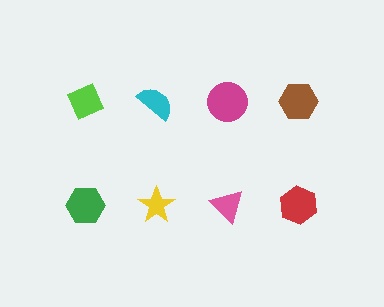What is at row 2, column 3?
A pink triangle.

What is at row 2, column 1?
A green hexagon.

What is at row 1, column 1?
A lime diamond.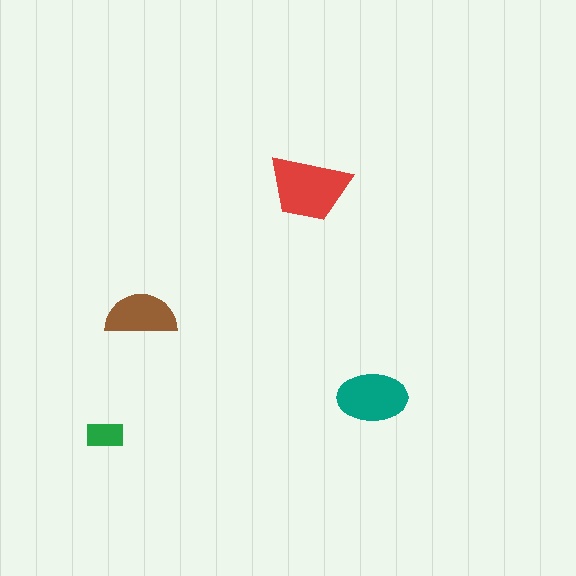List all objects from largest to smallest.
The red trapezoid, the teal ellipse, the brown semicircle, the green rectangle.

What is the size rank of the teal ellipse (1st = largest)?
2nd.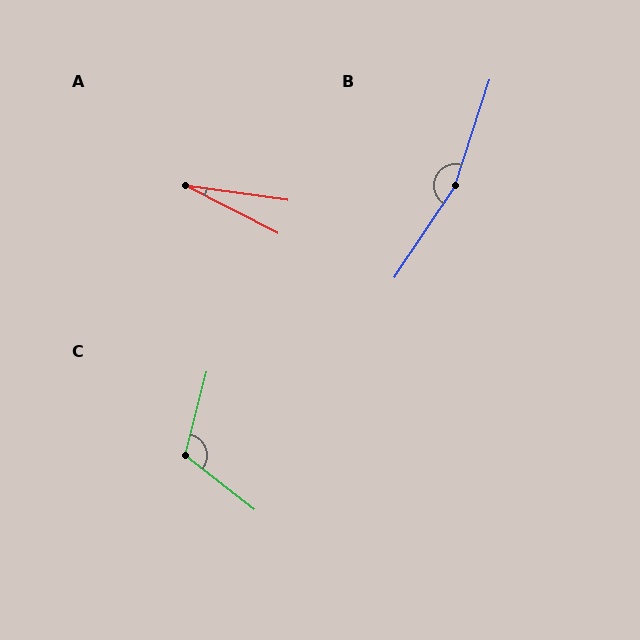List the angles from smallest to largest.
A (19°), C (113°), B (165°).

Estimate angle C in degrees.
Approximately 113 degrees.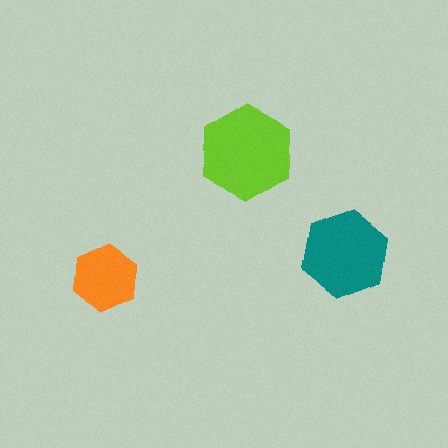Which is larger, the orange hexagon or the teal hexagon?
The teal one.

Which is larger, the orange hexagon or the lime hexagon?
The lime one.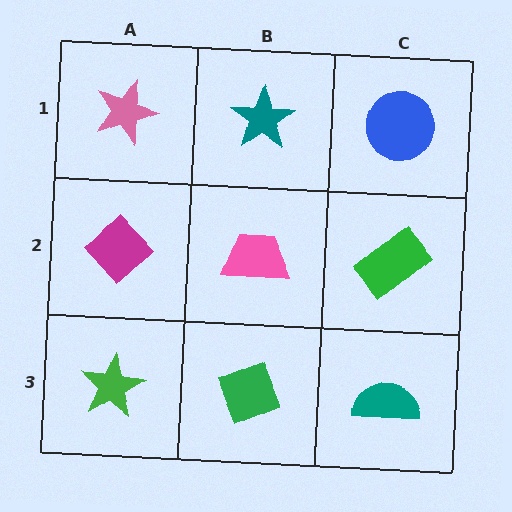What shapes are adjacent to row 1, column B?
A pink trapezoid (row 2, column B), a pink star (row 1, column A), a blue circle (row 1, column C).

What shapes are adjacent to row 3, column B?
A pink trapezoid (row 2, column B), a green star (row 3, column A), a teal semicircle (row 3, column C).